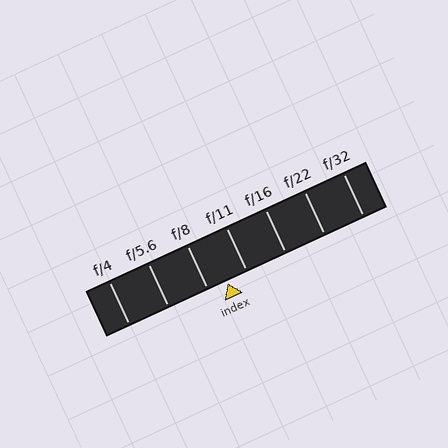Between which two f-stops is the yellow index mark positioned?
The index mark is between f/8 and f/11.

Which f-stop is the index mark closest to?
The index mark is closest to f/8.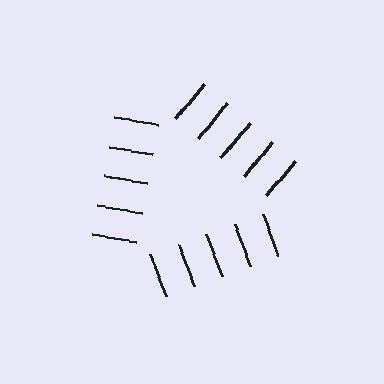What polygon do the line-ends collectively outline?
An illusory triangle — the line segments terminate on its edges but no continuous stroke is drawn.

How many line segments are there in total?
15 — 5 along each of the 3 edges.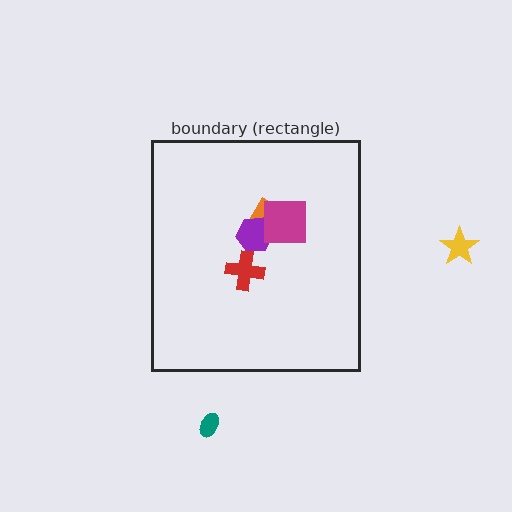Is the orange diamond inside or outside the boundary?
Inside.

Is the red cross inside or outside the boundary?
Inside.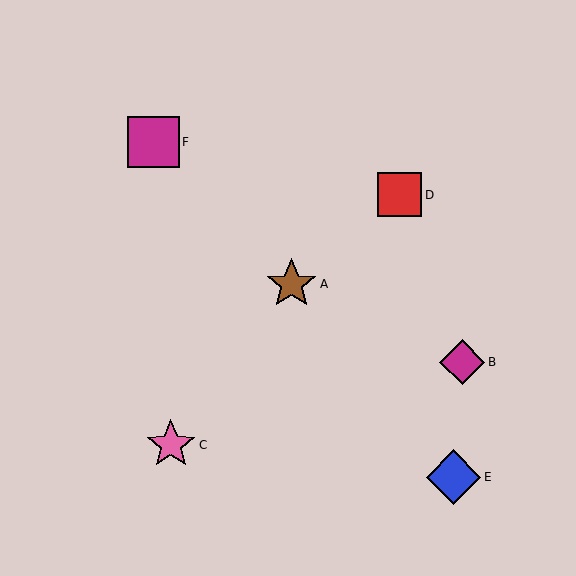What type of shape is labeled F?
Shape F is a magenta square.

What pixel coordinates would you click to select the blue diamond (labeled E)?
Click at (453, 477) to select the blue diamond E.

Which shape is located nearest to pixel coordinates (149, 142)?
The magenta square (labeled F) at (154, 142) is nearest to that location.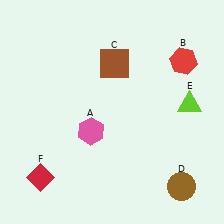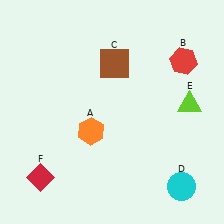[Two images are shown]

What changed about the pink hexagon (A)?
In Image 1, A is pink. In Image 2, it changed to orange.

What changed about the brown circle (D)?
In Image 1, D is brown. In Image 2, it changed to cyan.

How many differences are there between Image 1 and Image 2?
There are 2 differences between the two images.